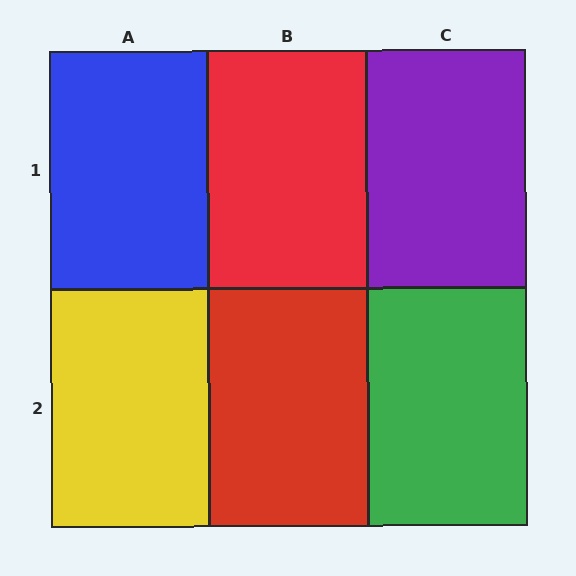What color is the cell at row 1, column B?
Red.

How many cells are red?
2 cells are red.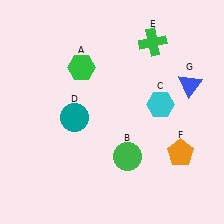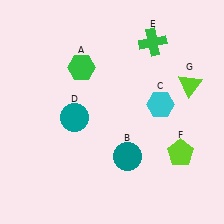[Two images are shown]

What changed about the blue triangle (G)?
In Image 1, G is blue. In Image 2, it changed to lime.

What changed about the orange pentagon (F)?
In Image 1, F is orange. In Image 2, it changed to lime.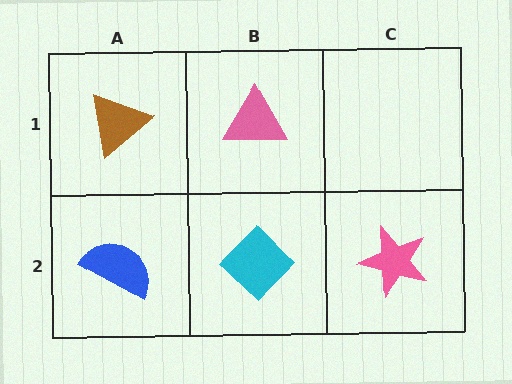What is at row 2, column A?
A blue semicircle.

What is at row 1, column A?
A brown triangle.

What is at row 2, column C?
A pink star.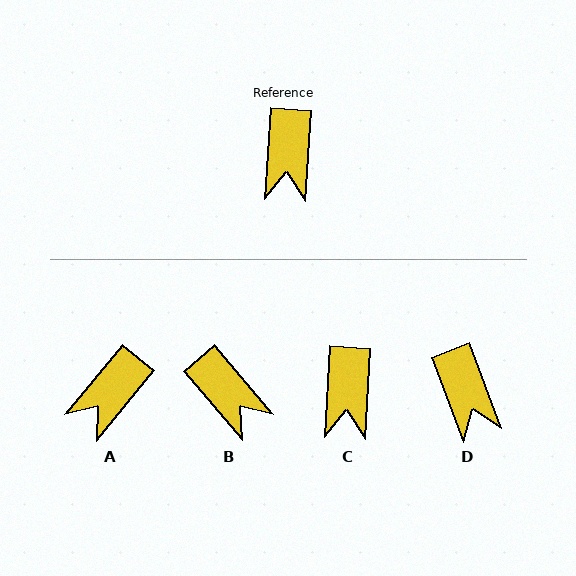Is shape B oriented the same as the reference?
No, it is off by about 44 degrees.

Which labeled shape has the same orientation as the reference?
C.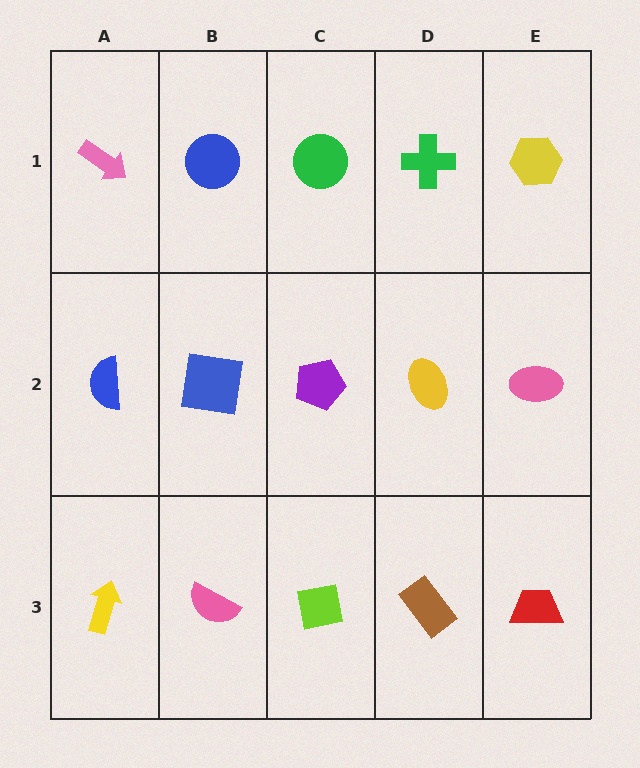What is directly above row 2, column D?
A green cross.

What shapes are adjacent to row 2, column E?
A yellow hexagon (row 1, column E), a red trapezoid (row 3, column E), a yellow ellipse (row 2, column D).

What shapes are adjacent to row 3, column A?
A blue semicircle (row 2, column A), a pink semicircle (row 3, column B).